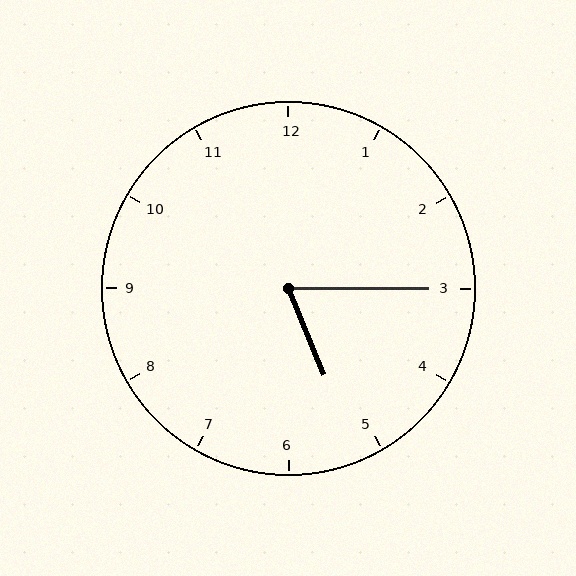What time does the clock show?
5:15.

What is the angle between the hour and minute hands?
Approximately 68 degrees.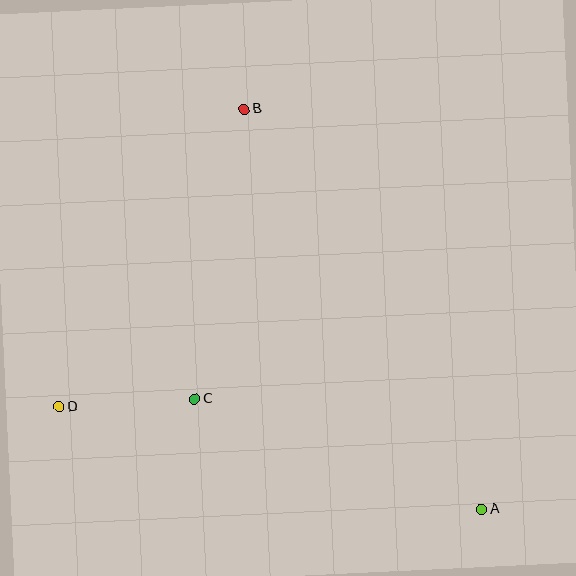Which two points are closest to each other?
Points C and D are closest to each other.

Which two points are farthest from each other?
Points A and B are farthest from each other.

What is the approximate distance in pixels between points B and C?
The distance between B and C is approximately 293 pixels.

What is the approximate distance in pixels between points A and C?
The distance between A and C is approximately 307 pixels.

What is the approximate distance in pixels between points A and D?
The distance between A and D is approximately 434 pixels.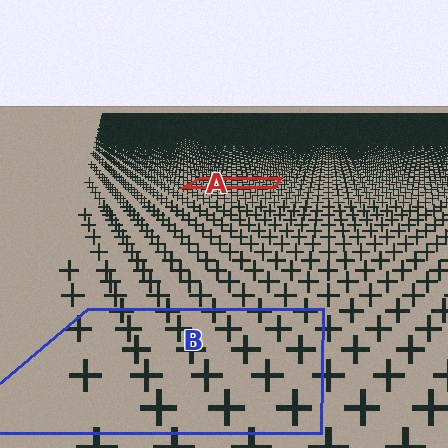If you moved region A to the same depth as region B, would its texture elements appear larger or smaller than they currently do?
They would appear larger. At a closer depth, the same texture elements are projected at a bigger on-screen size.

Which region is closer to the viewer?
Region B is closer. The texture elements there are larger and more spread out.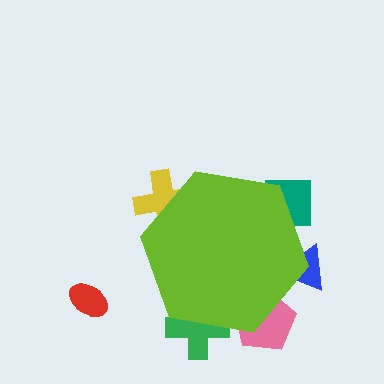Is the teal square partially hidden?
Yes, the teal square is partially hidden behind the lime hexagon.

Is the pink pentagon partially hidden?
Yes, the pink pentagon is partially hidden behind the lime hexagon.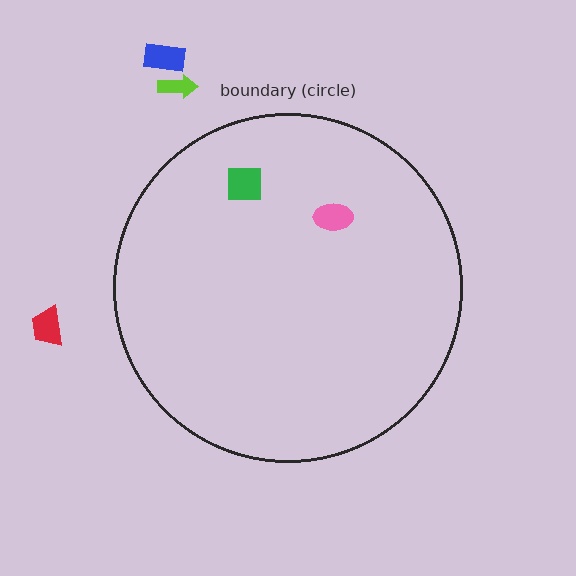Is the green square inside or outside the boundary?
Inside.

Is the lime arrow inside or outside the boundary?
Outside.